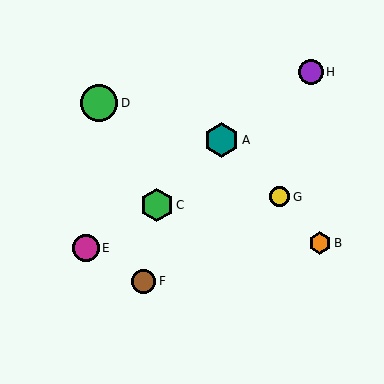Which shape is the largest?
The green circle (labeled D) is the largest.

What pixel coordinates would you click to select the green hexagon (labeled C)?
Click at (157, 205) to select the green hexagon C.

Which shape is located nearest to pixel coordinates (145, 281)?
The brown circle (labeled F) at (144, 281) is nearest to that location.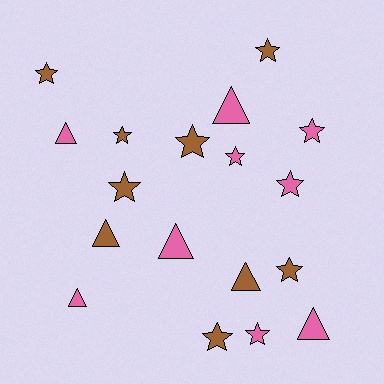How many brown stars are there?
There are 7 brown stars.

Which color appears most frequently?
Brown, with 9 objects.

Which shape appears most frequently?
Star, with 11 objects.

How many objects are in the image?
There are 18 objects.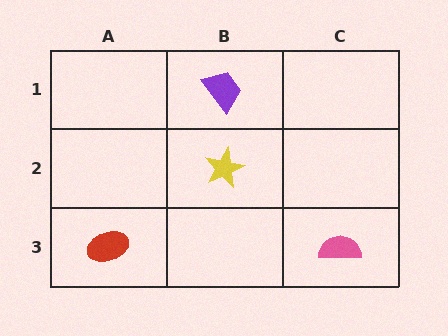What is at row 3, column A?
A red ellipse.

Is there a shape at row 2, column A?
No, that cell is empty.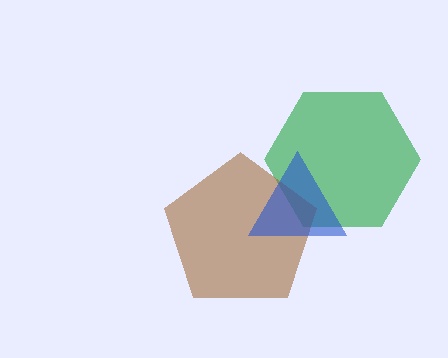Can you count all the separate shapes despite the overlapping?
Yes, there are 3 separate shapes.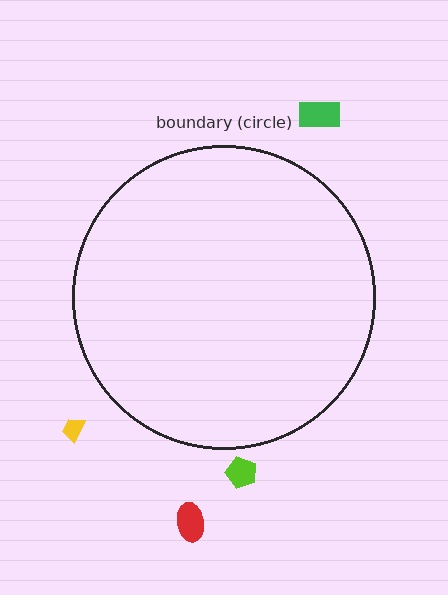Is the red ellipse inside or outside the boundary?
Outside.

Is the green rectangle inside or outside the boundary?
Outside.